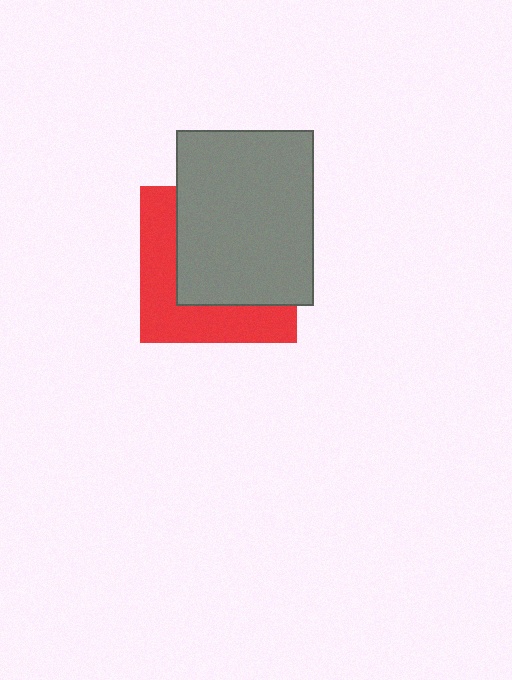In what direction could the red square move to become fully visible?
The red square could move toward the lower-left. That would shift it out from behind the gray rectangle entirely.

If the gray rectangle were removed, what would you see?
You would see the complete red square.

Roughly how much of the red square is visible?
A small part of it is visible (roughly 41%).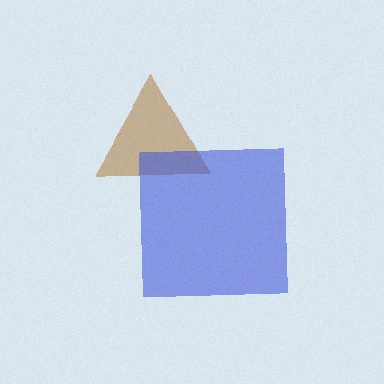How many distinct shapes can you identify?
There are 2 distinct shapes: a brown triangle, a blue square.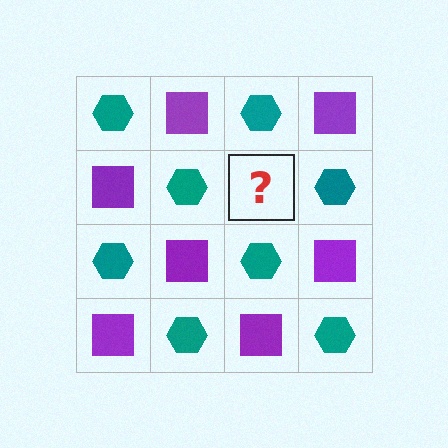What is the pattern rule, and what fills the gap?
The rule is that it alternates teal hexagon and purple square in a checkerboard pattern. The gap should be filled with a purple square.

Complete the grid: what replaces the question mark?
The question mark should be replaced with a purple square.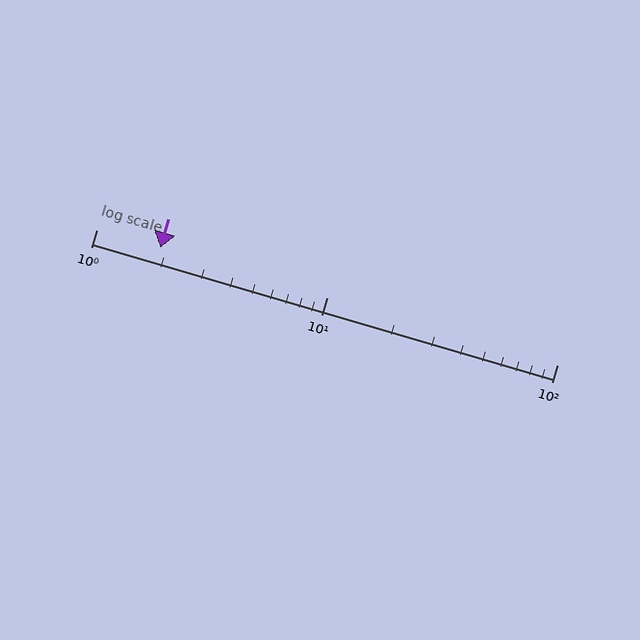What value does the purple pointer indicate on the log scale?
The pointer indicates approximately 1.9.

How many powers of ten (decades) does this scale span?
The scale spans 2 decades, from 1 to 100.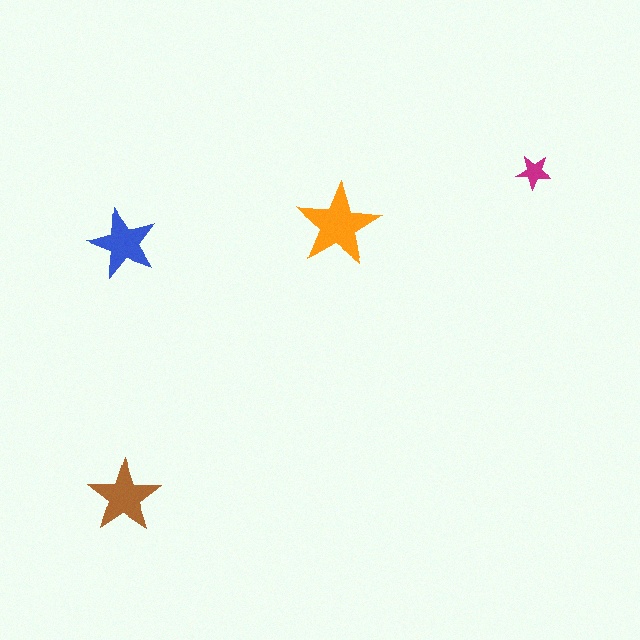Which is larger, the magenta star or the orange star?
The orange one.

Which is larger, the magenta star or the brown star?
The brown one.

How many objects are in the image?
There are 4 objects in the image.